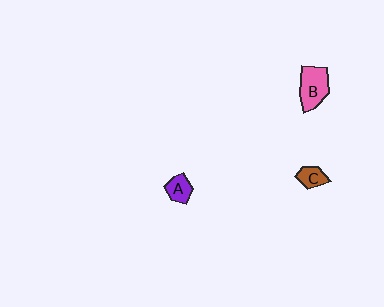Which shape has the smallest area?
Shape C (brown).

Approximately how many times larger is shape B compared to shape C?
Approximately 2.1 times.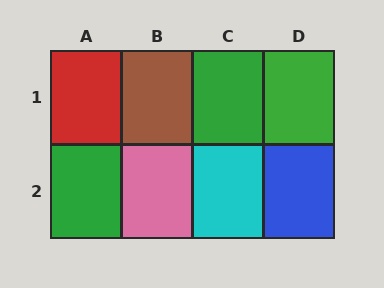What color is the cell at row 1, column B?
Brown.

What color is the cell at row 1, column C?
Green.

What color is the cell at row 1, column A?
Red.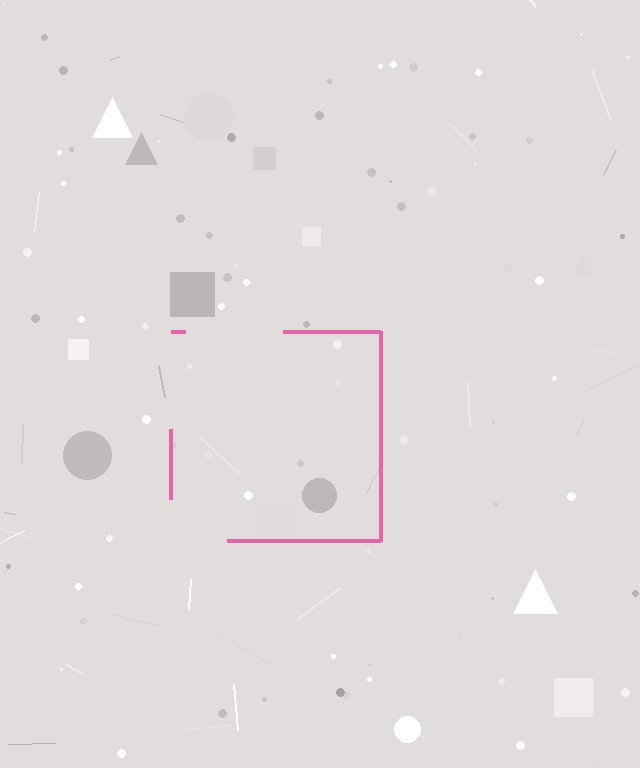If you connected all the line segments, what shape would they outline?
They would outline a square.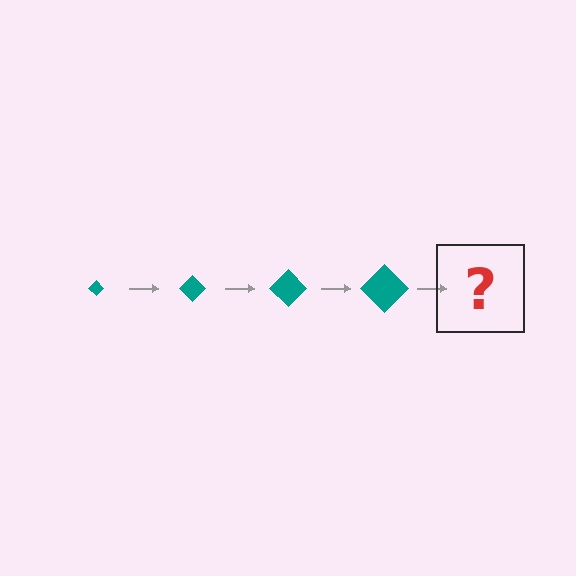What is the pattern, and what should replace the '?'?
The pattern is that the diamond gets progressively larger each step. The '?' should be a teal diamond, larger than the previous one.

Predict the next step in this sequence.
The next step is a teal diamond, larger than the previous one.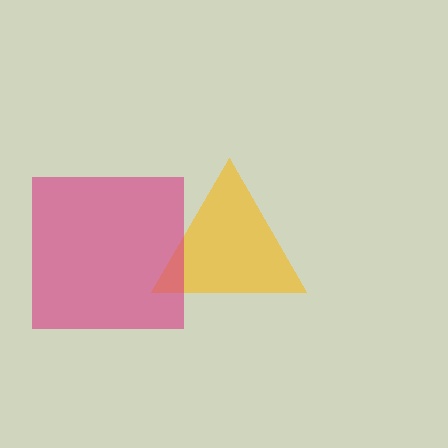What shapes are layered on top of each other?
The layered shapes are: a yellow triangle, a magenta square.